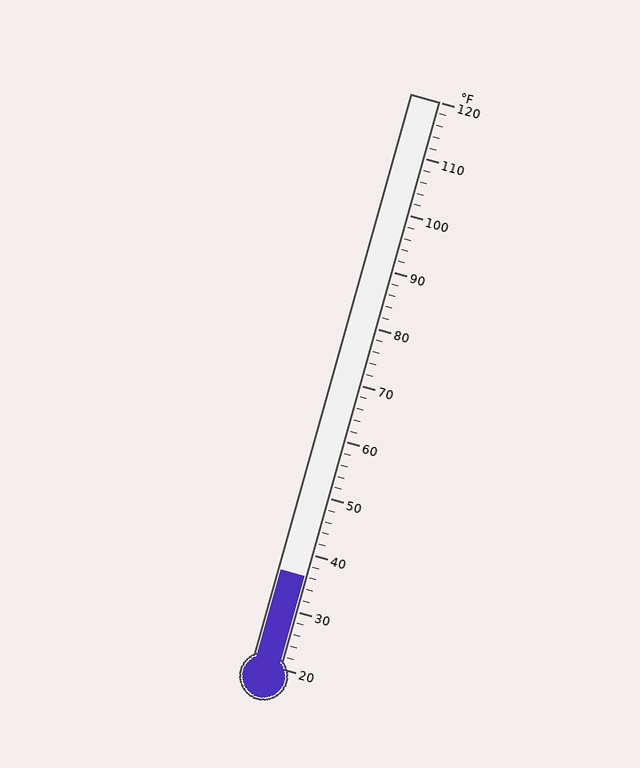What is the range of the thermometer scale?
The thermometer scale ranges from 20°F to 120°F.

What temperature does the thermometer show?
The thermometer shows approximately 36°F.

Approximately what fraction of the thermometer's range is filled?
The thermometer is filled to approximately 15% of its range.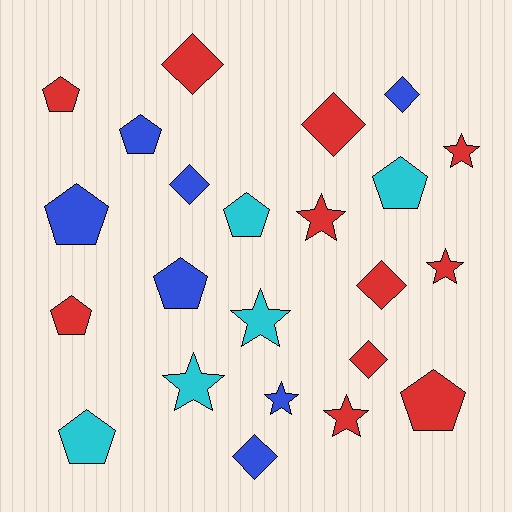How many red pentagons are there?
There are 3 red pentagons.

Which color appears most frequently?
Red, with 11 objects.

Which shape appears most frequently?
Pentagon, with 9 objects.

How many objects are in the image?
There are 23 objects.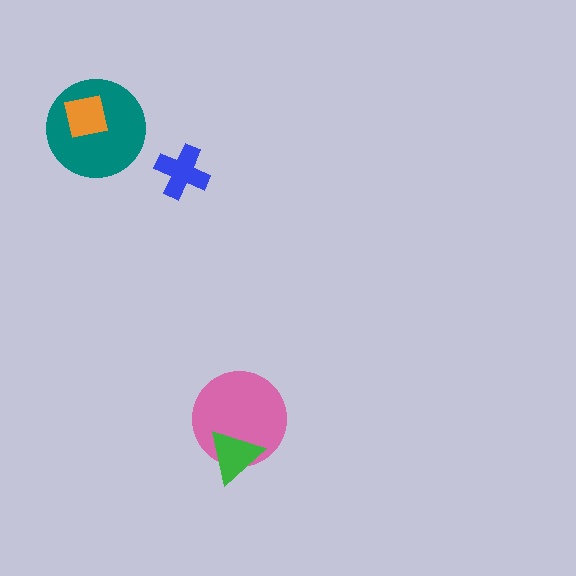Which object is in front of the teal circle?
The orange square is in front of the teal circle.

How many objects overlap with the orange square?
1 object overlaps with the orange square.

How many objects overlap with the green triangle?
1 object overlaps with the green triangle.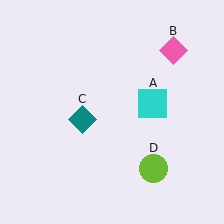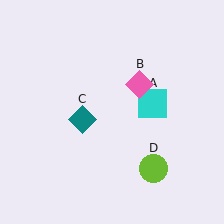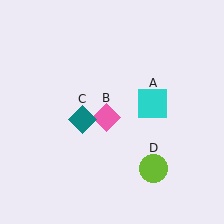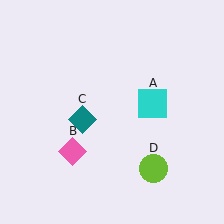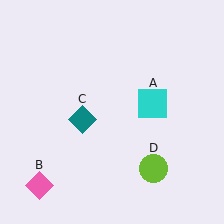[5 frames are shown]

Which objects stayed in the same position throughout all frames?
Cyan square (object A) and teal diamond (object C) and lime circle (object D) remained stationary.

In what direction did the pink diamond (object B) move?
The pink diamond (object B) moved down and to the left.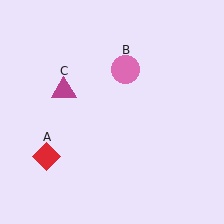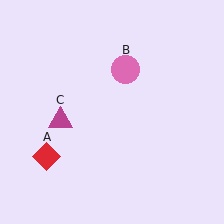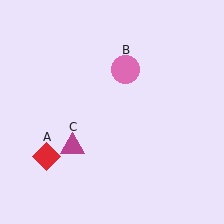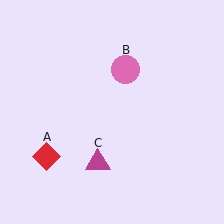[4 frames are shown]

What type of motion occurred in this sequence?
The magenta triangle (object C) rotated counterclockwise around the center of the scene.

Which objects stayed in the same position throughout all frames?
Red diamond (object A) and pink circle (object B) remained stationary.